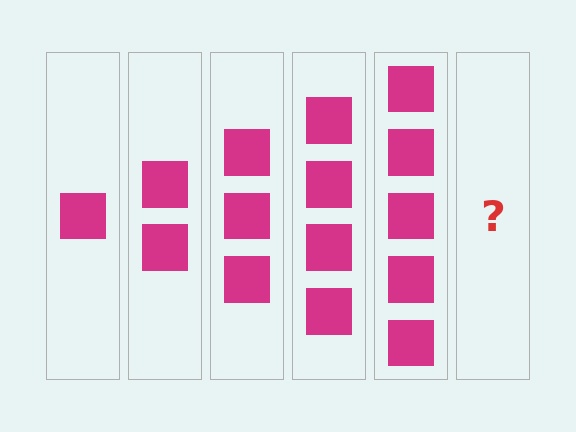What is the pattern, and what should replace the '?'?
The pattern is that each step adds one more square. The '?' should be 6 squares.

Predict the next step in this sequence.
The next step is 6 squares.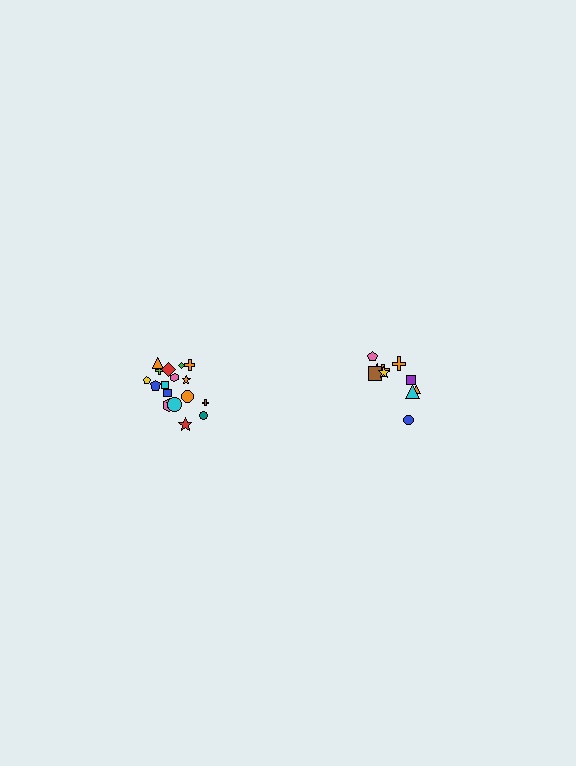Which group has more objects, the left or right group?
The left group.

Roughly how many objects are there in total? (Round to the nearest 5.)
Roughly 30 objects in total.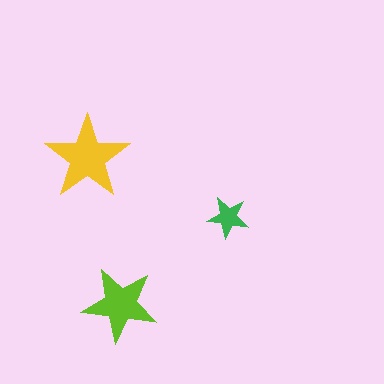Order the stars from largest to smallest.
the yellow one, the lime one, the green one.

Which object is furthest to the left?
The yellow star is leftmost.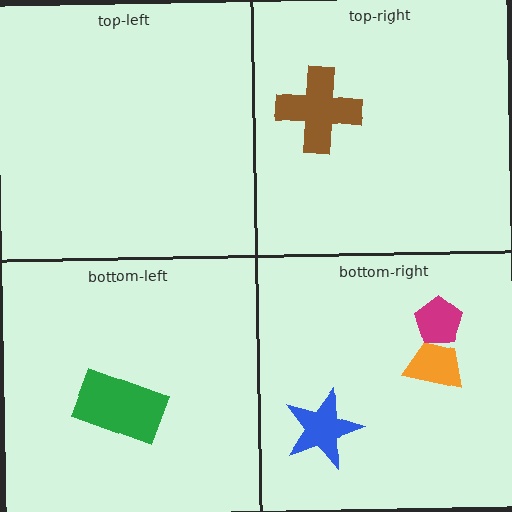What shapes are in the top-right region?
The brown cross.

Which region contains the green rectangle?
The bottom-left region.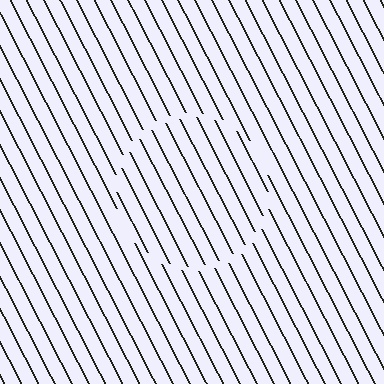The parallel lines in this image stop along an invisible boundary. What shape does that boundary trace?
An illusory circle. The interior of the shape contains the same grating, shifted by half a period — the contour is defined by the phase discontinuity where line-ends from the inner and outer gratings abut.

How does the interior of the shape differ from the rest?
The interior of the shape contains the same grating, shifted by half a period — the contour is defined by the phase discontinuity where line-ends from the inner and outer gratings abut.